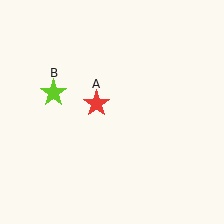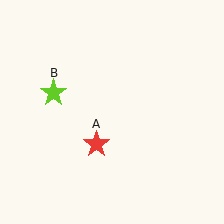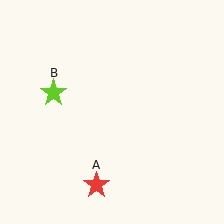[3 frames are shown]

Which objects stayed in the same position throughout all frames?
Lime star (object B) remained stationary.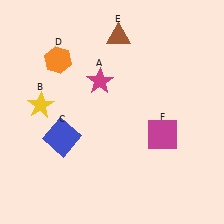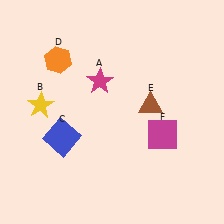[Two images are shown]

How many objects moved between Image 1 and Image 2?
1 object moved between the two images.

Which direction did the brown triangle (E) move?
The brown triangle (E) moved down.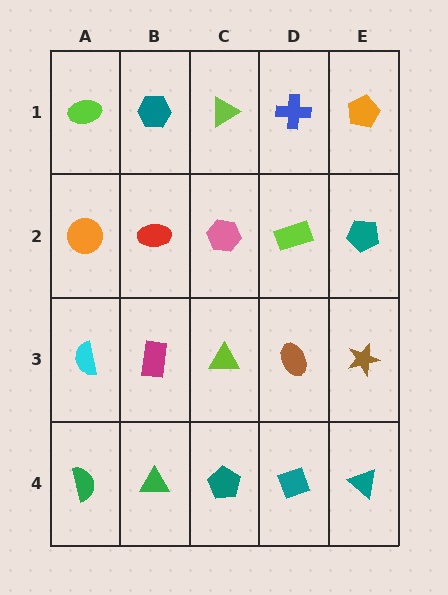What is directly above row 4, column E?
A brown star.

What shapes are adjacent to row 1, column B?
A red ellipse (row 2, column B), a lime ellipse (row 1, column A), a lime triangle (row 1, column C).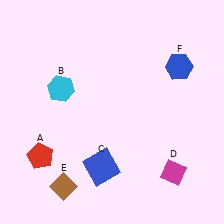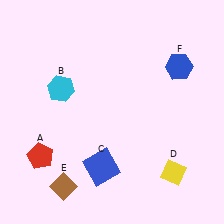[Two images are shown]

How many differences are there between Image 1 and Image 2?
There is 1 difference between the two images.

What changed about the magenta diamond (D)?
In Image 1, D is magenta. In Image 2, it changed to yellow.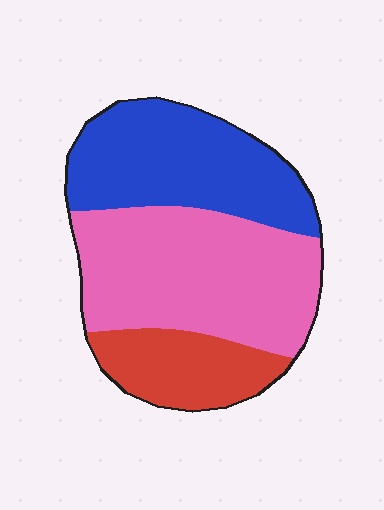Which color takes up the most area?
Pink, at roughly 45%.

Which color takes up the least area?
Red, at roughly 20%.